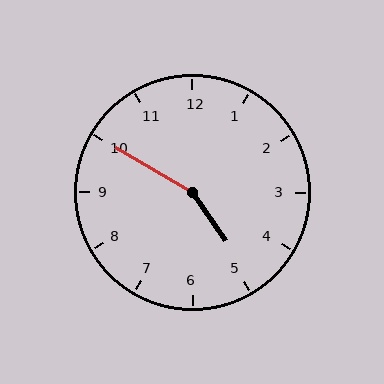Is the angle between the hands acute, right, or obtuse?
It is obtuse.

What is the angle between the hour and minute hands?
Approximately 155 degrees.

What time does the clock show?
4:50.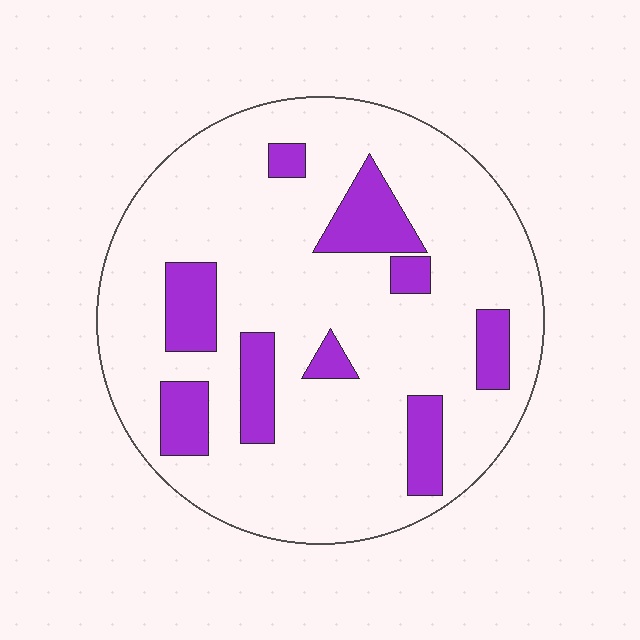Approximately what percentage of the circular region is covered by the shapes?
Approximately 20%.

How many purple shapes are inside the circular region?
9.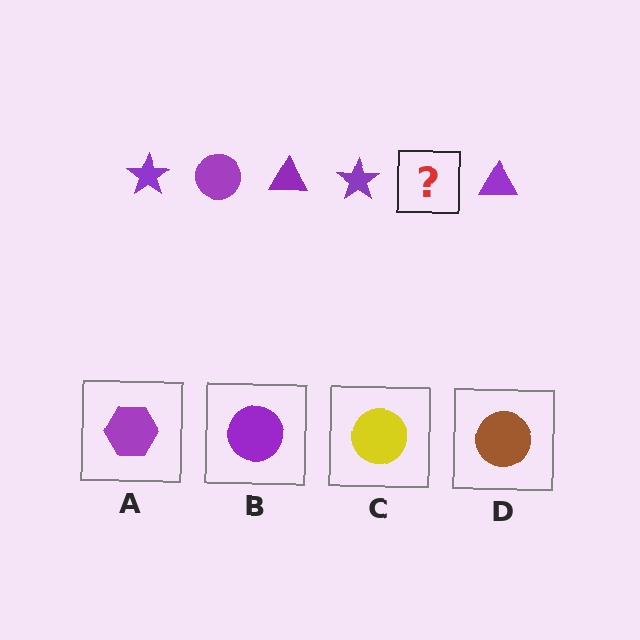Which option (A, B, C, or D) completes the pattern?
B.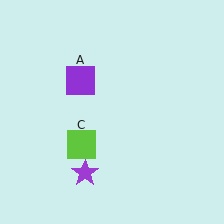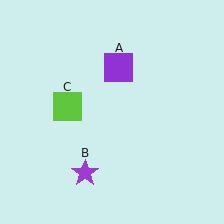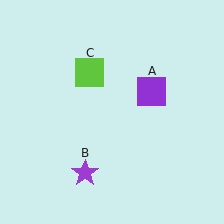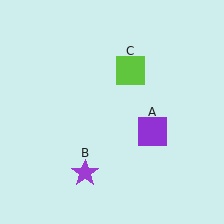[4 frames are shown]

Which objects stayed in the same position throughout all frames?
Purple star (object B) remained stationary.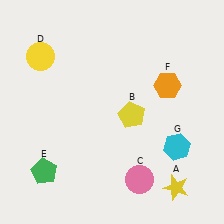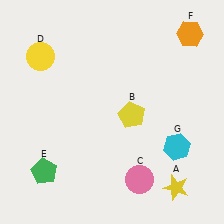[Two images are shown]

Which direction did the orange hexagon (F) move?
The orange hexagon (F) moved up.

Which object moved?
The orange hexagon (F) moved up.